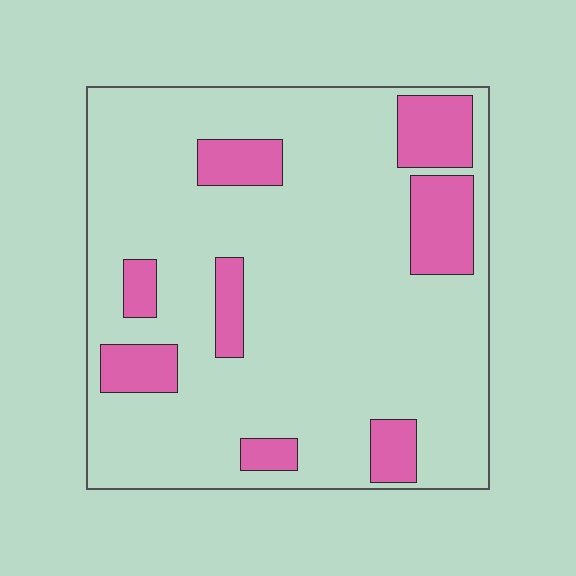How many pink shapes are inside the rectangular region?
8.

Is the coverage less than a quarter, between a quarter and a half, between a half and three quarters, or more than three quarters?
Less than a quarter.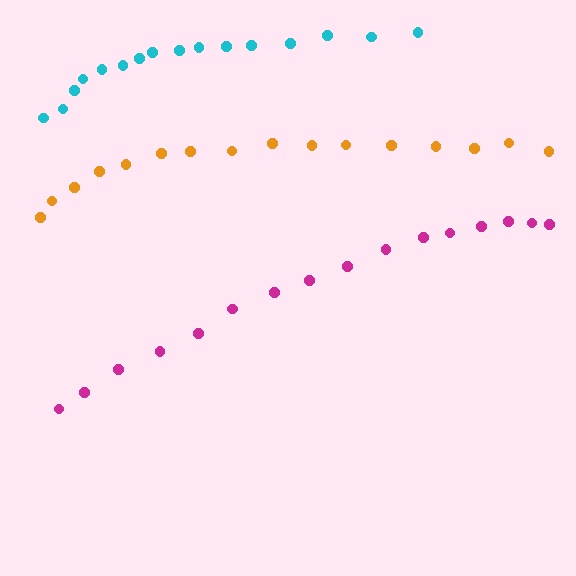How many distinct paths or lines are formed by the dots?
There are 3 distinct paths.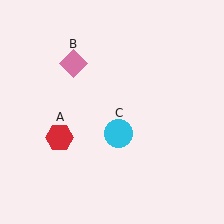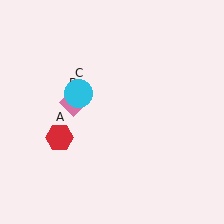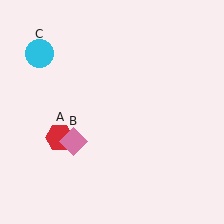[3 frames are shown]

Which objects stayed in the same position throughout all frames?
Red hexagon (object A) remained stationary.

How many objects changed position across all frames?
2 objects changed position: pink diamond (object B), cyan circle (object C).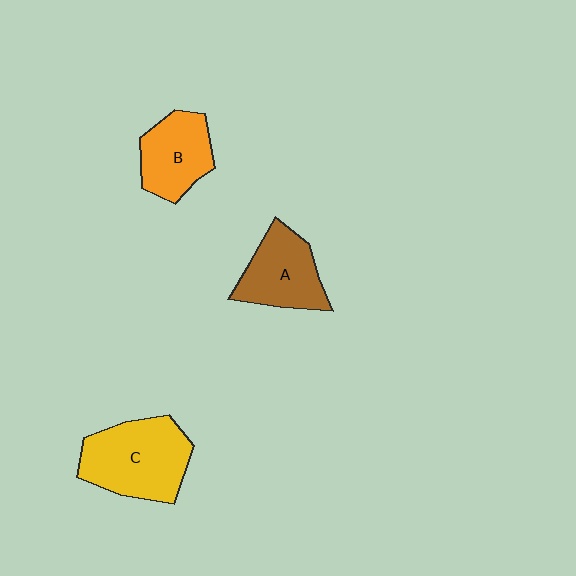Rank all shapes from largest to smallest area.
From largest to smallest: C (yellow), A (brown), B (orange).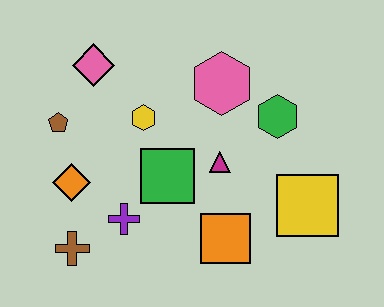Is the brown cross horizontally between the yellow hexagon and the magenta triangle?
No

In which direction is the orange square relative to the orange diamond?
The orange square is to the right of the orange diamond.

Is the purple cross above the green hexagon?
No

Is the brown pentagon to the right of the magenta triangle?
No